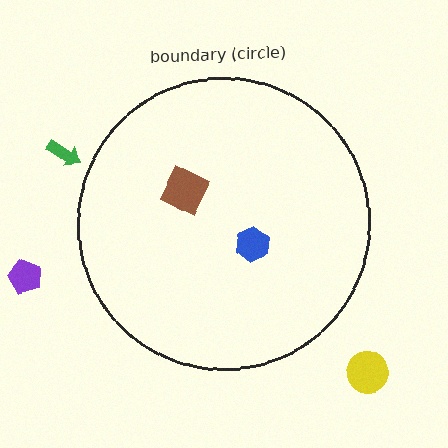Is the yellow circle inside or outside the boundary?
Outside.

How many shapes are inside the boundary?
2 inside, 3 outside.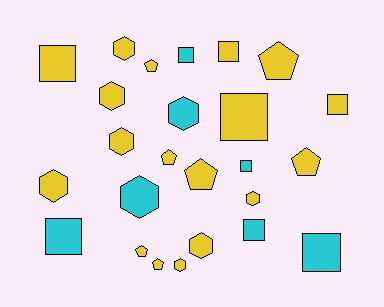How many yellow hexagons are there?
There are 7 yellow hexagons.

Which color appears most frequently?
Yellow, with 18 objects.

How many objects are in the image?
There are 25 objects.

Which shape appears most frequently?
Hexagon, with 9 objects.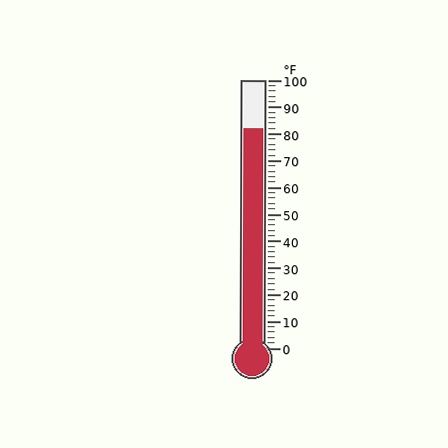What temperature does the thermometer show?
The thermometer shows approximately 82°F.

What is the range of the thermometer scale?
The thermometer scale ranges from 0°F to 100°F.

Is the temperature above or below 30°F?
The temperature is above 30°F.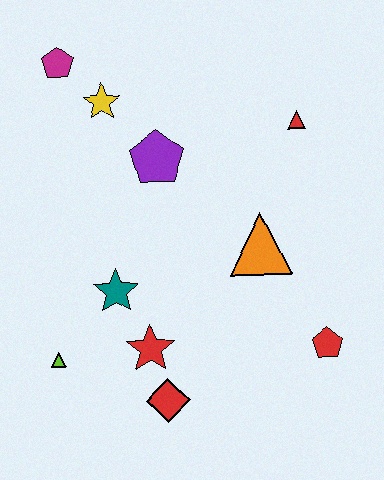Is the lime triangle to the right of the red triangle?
No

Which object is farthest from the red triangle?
The lime triangle is farthest from the red triangle.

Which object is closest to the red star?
The red diamond is closest to the red star.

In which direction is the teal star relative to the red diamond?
The teal star is above the red diamond.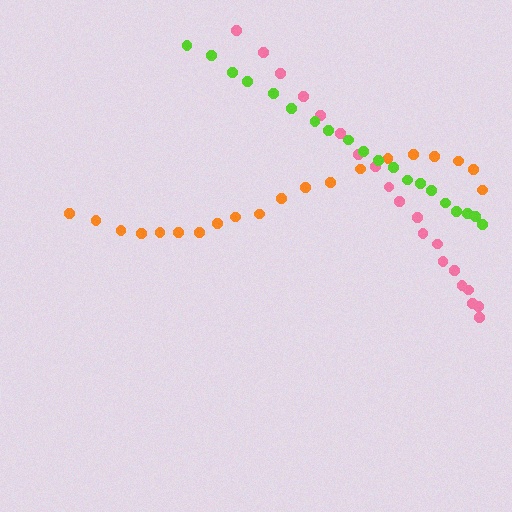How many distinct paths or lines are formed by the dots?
There are 3 distinct paths.